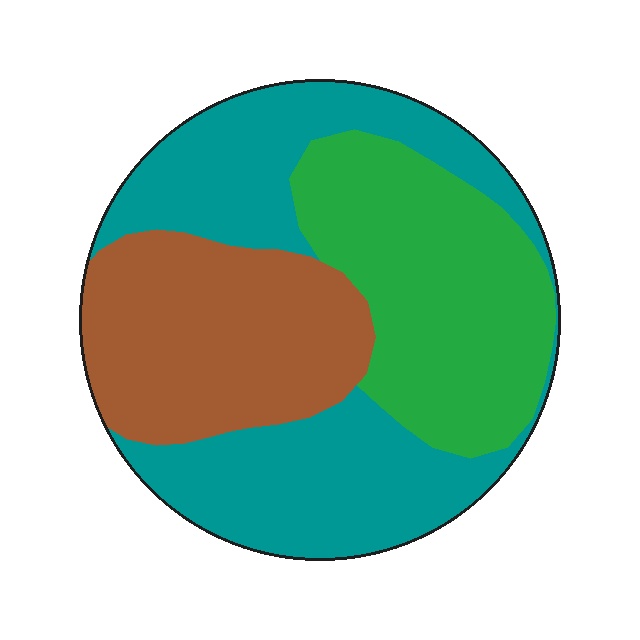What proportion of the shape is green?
Green takes up about one third (1/3) of the shape.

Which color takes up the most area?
Teal, at roughly 40%.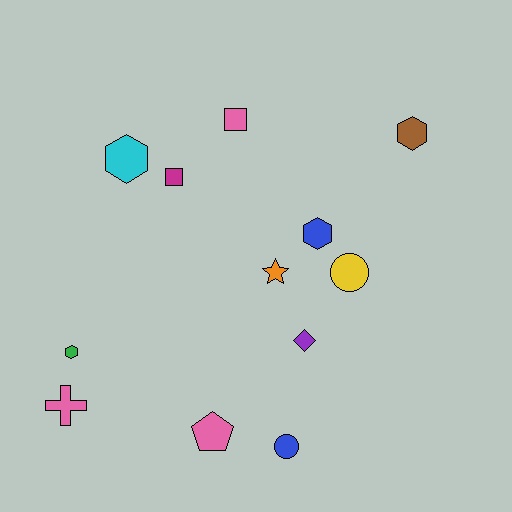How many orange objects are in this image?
There is 1 orange object.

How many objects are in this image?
There are 12 objects.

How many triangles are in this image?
There are no triangles.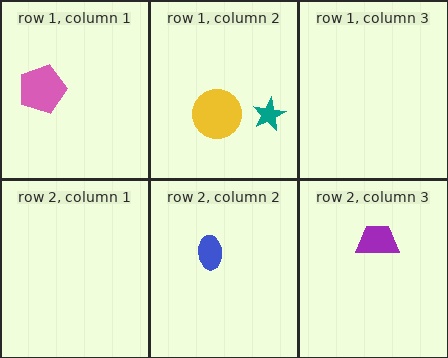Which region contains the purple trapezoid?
The row 2, column 3 region.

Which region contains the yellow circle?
The row 1, column 2 region.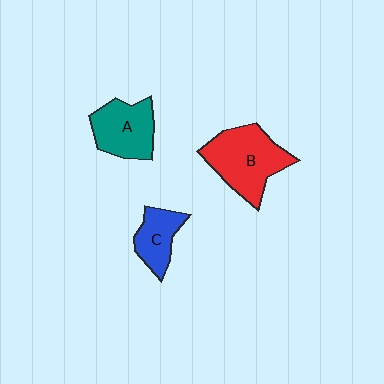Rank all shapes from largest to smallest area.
From largest to smallest: B (red), A (teal), C (blue).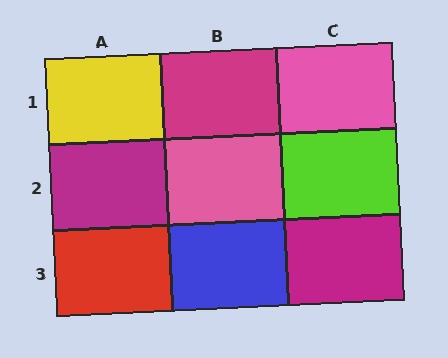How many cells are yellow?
1 cell is yellow.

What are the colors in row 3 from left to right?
Red, blue, magenta.